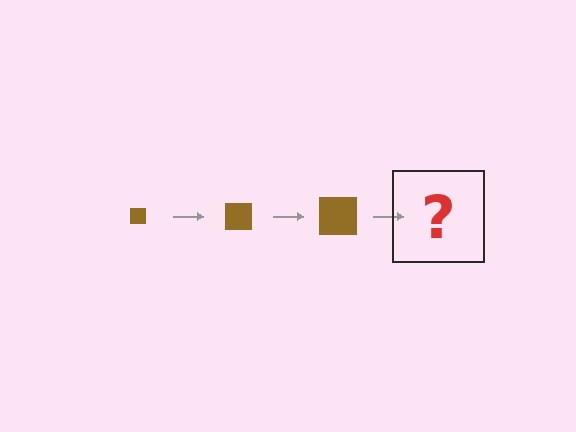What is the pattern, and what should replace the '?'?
The pattern is that the square gets progressively larger each step. The '?' should be a brown square, larger than the previous one.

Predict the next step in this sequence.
The next step is a brown square, larger than the previous one.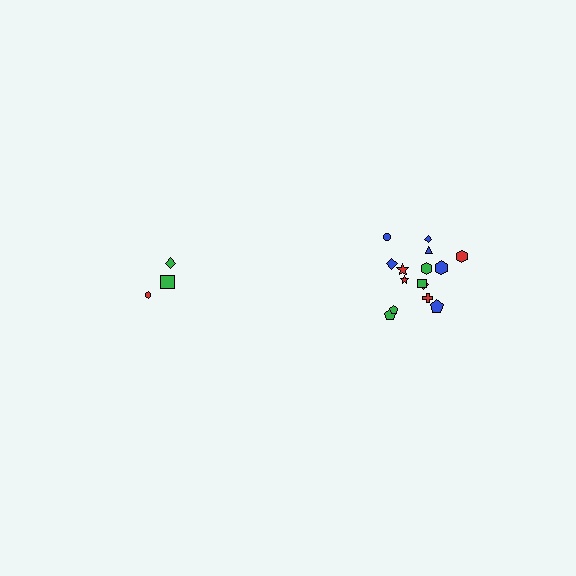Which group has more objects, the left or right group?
The right group.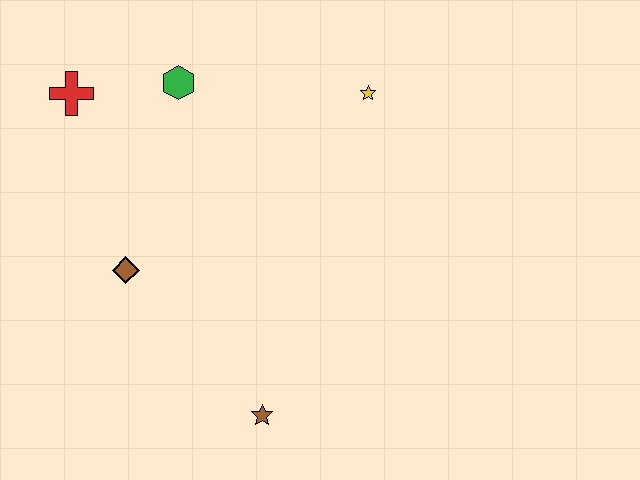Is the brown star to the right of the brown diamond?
Yes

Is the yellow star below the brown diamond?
No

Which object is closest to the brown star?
The brown diamond is closest to the brown star.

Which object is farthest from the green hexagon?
The brown star is farthest from the green hexagon.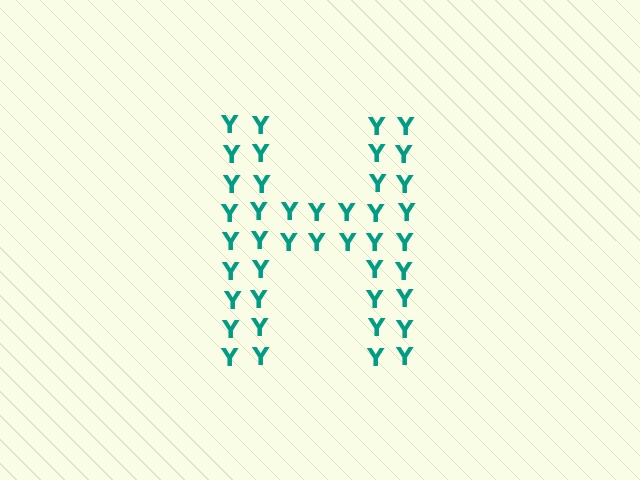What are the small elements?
The small elements are letter Y's.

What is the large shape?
The large shape is the letter H.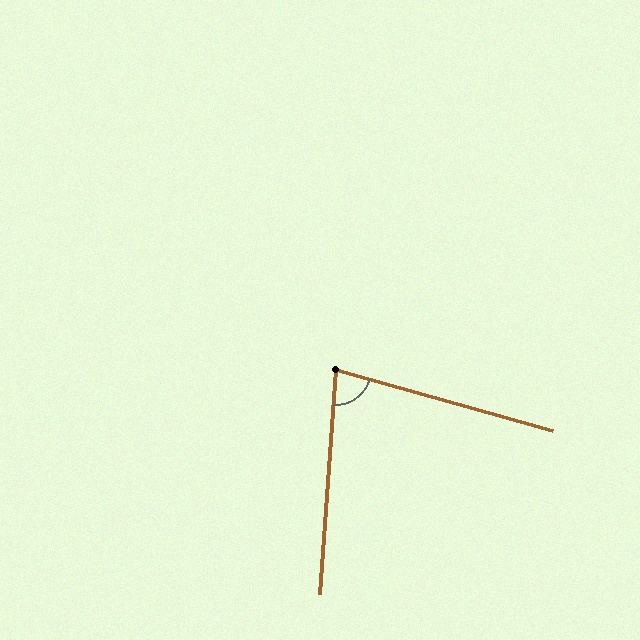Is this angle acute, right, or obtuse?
It is acute.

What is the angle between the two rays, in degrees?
Approximately 78 degrees.